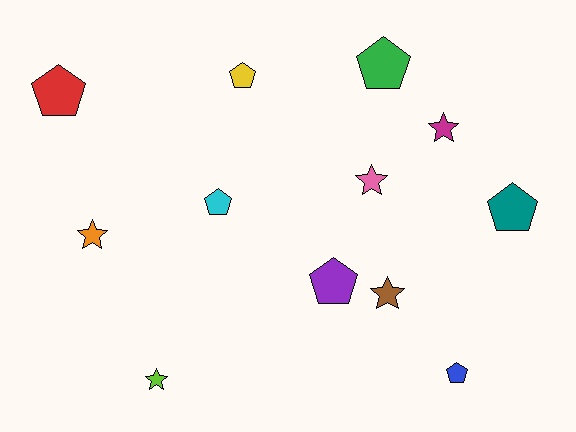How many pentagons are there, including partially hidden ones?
There are 7 pentagons.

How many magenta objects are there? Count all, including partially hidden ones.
There is 1 magenta object.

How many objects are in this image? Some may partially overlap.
There are 12 objects.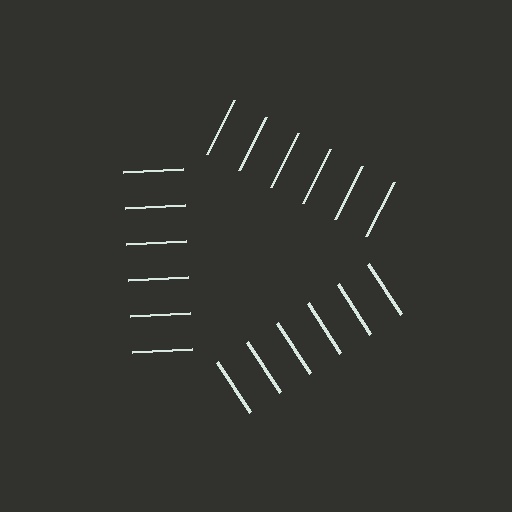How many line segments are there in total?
18 — 6 along each of the 3 edges.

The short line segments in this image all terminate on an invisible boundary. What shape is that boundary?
An illusory triangle — the line segments terminate on its edges but no continuous stroke is drawn.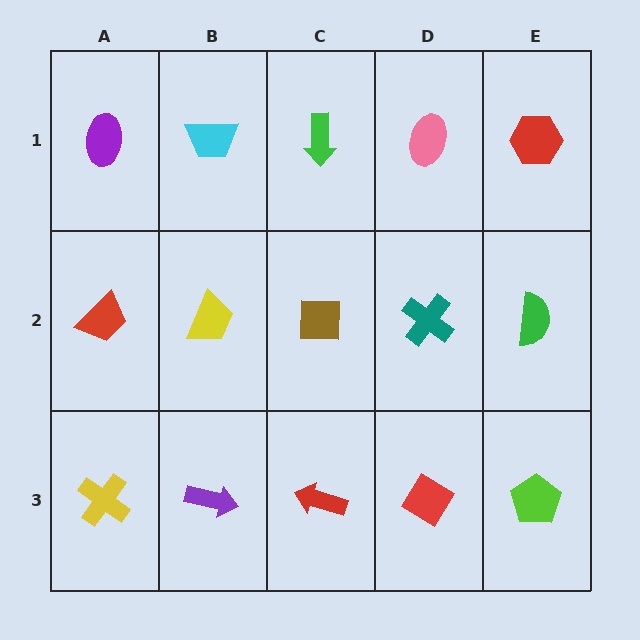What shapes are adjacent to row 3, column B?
A yellow trapezoid (row 2, column B), a yellow cross (row 3, column A), a red arrow (row 3, column C).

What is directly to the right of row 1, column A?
A cyan trapezoid.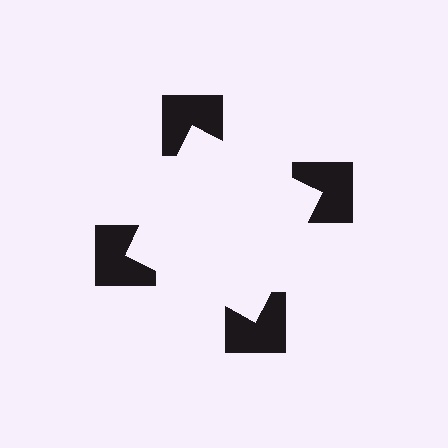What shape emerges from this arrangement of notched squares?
An illusory square — its edges are inferred from the aligned wedge cuts in the notched squares, not physically drawn.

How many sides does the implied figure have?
4 sides.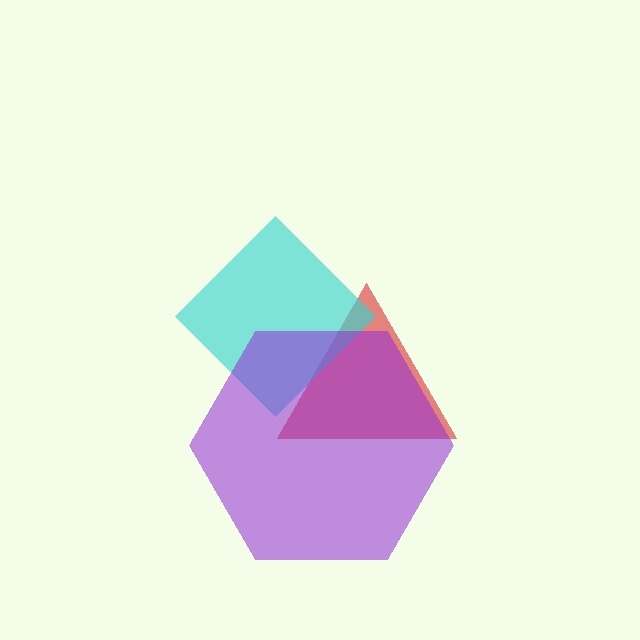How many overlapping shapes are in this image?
There are 3 overlapping shapes in the image.